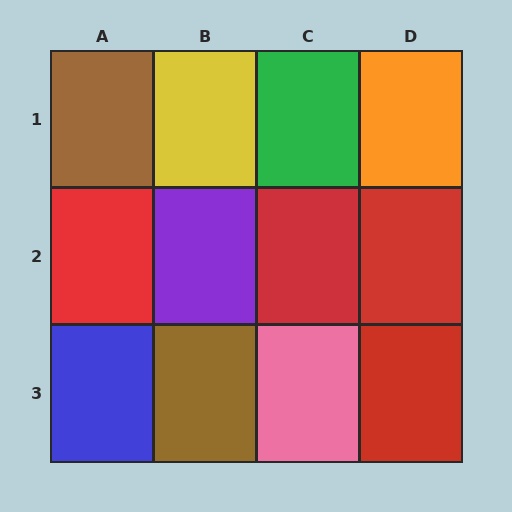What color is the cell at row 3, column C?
Pink.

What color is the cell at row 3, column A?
Blue.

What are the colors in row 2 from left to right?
Red, purple, red, red.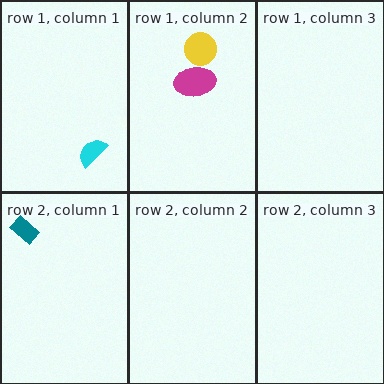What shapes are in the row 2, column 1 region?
The teal rectangle.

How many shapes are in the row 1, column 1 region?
1.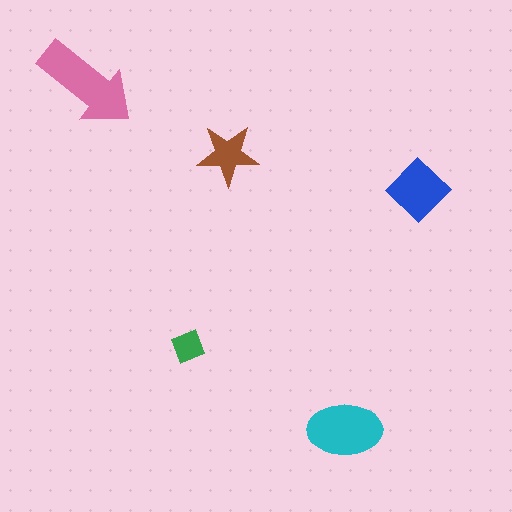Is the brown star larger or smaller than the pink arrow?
Smaller.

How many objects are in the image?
There are 5 objects in the image.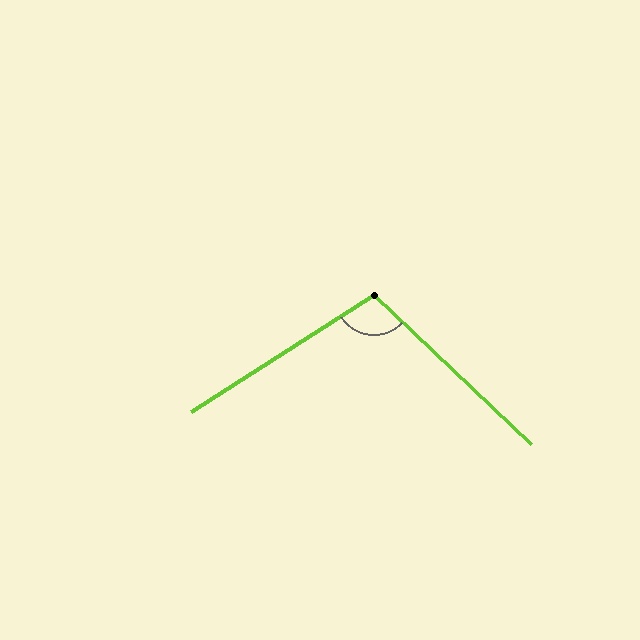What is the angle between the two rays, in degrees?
Approximately 104 degrees.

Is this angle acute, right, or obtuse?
It is obtuse.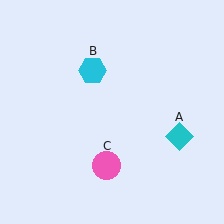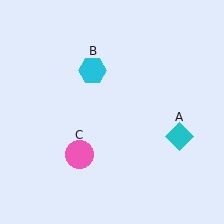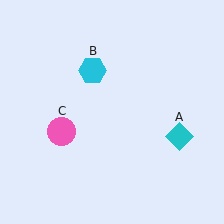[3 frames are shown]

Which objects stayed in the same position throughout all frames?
Cyan diamond (object A) and cyan hexagon (object B) remained stationary.